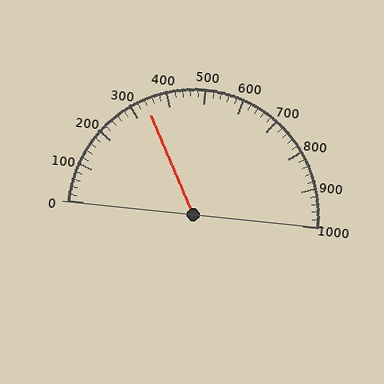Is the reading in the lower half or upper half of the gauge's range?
The reading is in the lower half of the range (0 to 1000).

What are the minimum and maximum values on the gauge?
The gauge ranges from 0 to 1000.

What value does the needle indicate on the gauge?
The needle indicates approximately 340.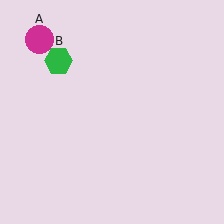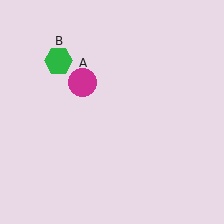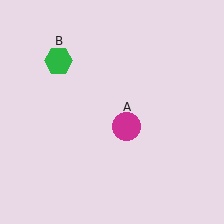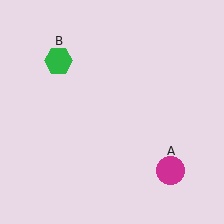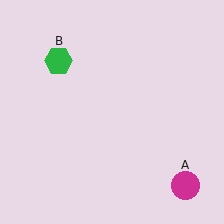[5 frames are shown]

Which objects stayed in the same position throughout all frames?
Green hexagon (object B) remained stationary.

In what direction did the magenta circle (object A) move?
The magenta circle (object A) moved down and to the right.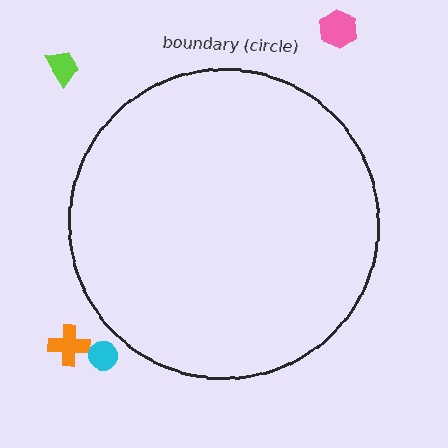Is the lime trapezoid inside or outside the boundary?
Outside.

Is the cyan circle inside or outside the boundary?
Outside.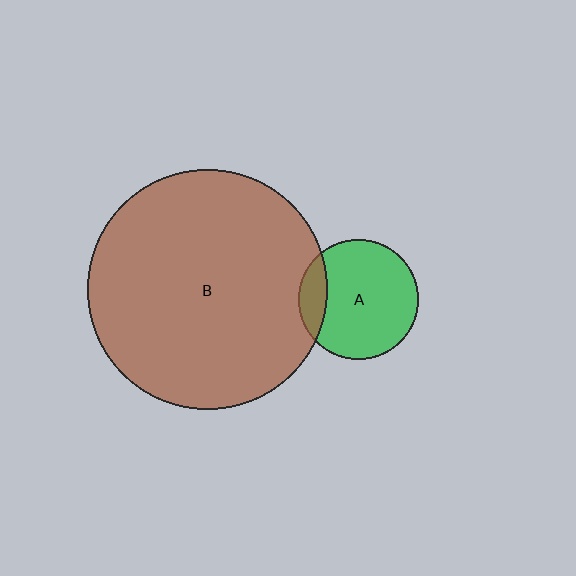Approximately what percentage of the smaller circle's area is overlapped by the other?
Approximately 15%.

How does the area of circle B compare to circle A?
Approximately 4.0 times.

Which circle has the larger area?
Circle B (brown).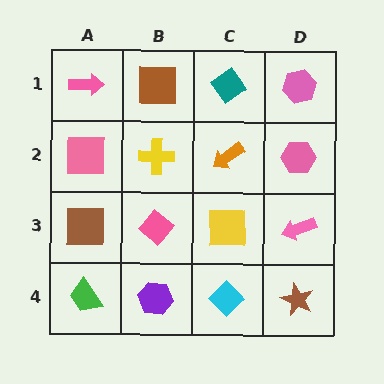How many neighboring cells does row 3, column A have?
3.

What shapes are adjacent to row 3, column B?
A yellow cross (row 2, column B), a purple hexagon (row 4, column B), a brown square (row 3, column A), a yellow square (row 3, column C).